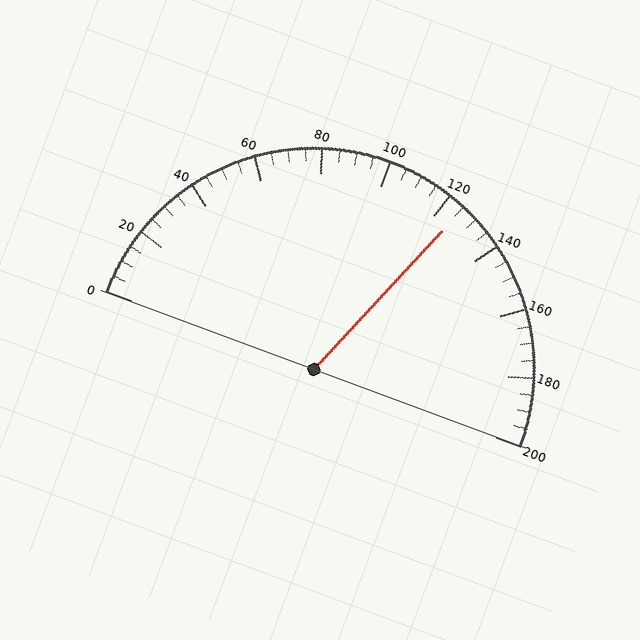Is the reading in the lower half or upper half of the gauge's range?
The reading is in the upper half of the range (0 to 200).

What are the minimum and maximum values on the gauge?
The gauge ranges from 0 to 200.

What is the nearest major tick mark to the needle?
The nearest major tick mark is 120.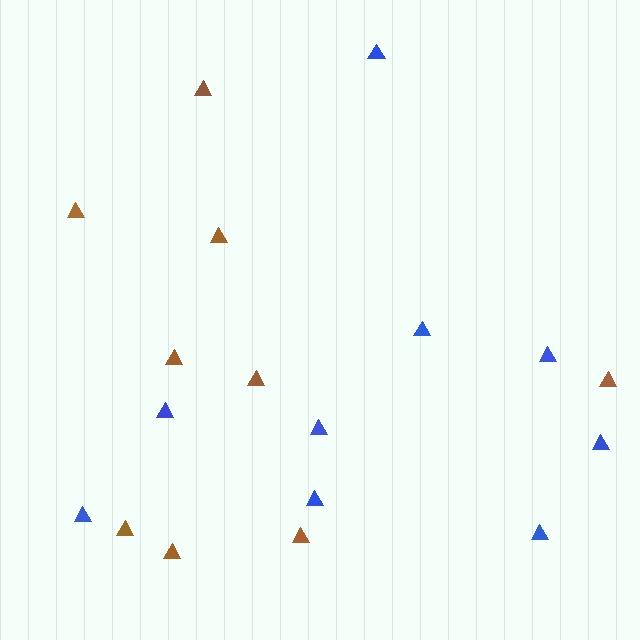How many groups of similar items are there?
There are 2 groups: one group of brown triangles (9) and one group of blue triangles (9).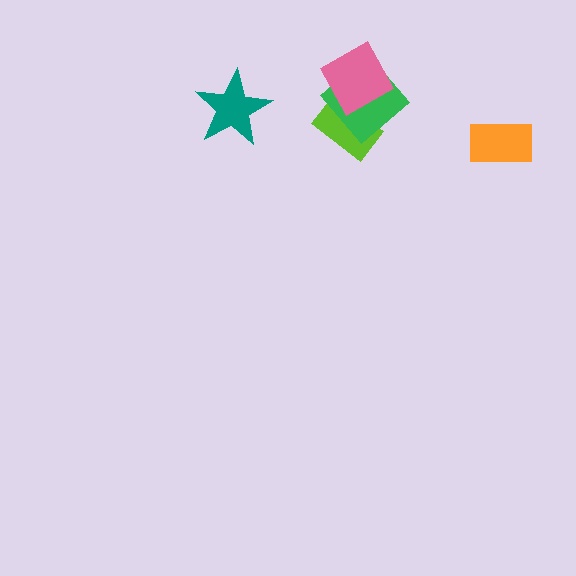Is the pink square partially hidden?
No, no other shape covers it.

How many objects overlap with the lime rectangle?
2 objects overlap with the lime rectangle.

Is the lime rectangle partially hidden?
Yes, it is partially covered by another shape.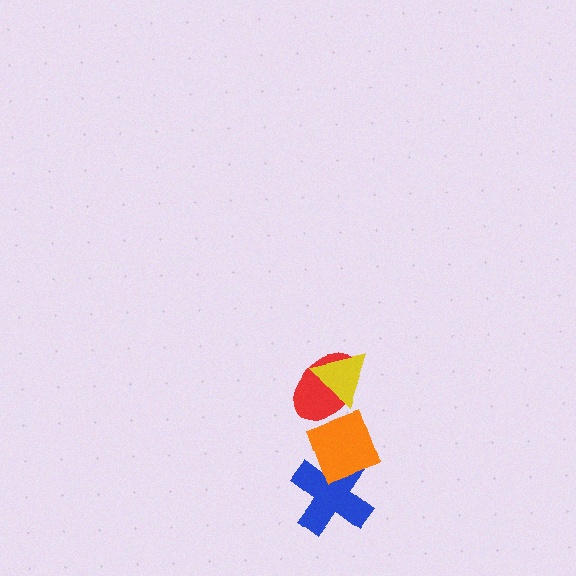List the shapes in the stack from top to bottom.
From top to bottom: the yellow triangle, the red ellipse, the orange diamond, the blue cross.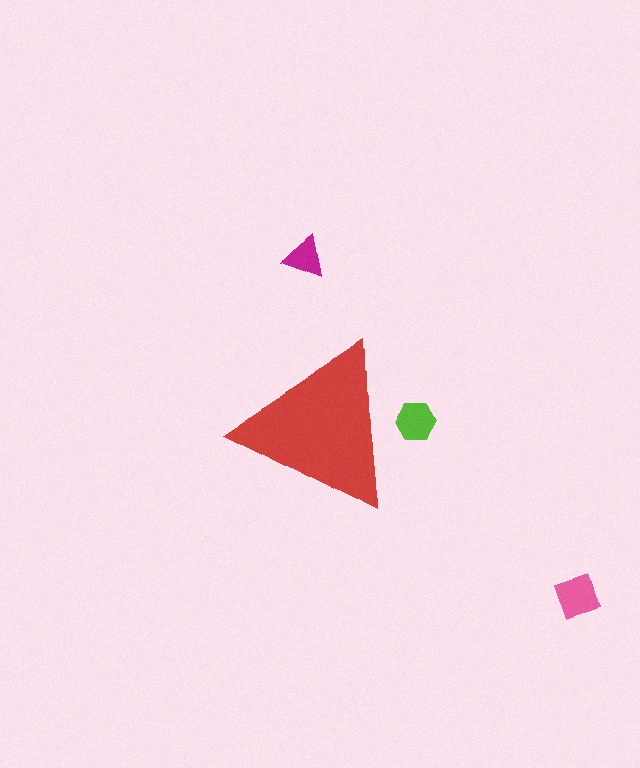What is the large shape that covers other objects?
A red triangle.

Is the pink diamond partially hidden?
No, the pink diamond is fully visible.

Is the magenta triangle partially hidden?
No, the magenta triangle is fully visible.